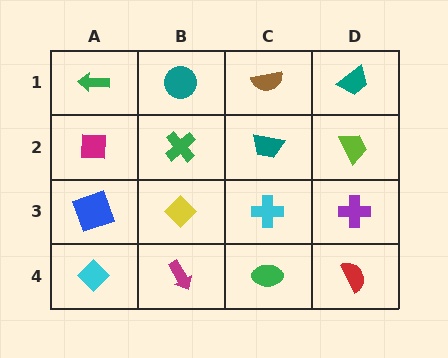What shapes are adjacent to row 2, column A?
A green arrow (row 1, column A), a blue square (row 3, column A), a green cross (row 2, column B).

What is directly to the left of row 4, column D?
A green ellipse.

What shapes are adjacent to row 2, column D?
A teal trapezoid (row 1, column D), a purple cross (row 3, column D), a teal trapezoid (row 2, column C).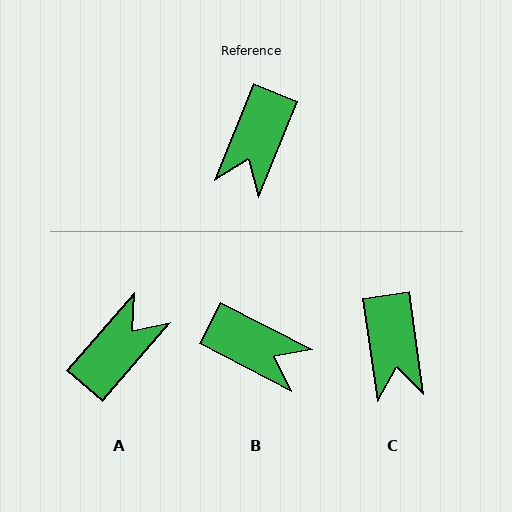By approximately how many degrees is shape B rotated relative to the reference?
Approximately 85 degrees counter-clockwise.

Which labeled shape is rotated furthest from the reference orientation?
A, about 161 degrees away.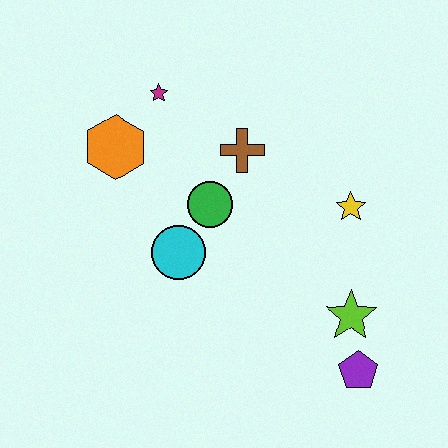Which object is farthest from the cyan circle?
The purple pentagon is farthest from the cyan circle.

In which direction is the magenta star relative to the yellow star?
The magenta star is to the left of the yellow star.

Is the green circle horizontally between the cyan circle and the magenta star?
No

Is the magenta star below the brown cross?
No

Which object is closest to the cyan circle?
The green circle is closest to the cyan circle.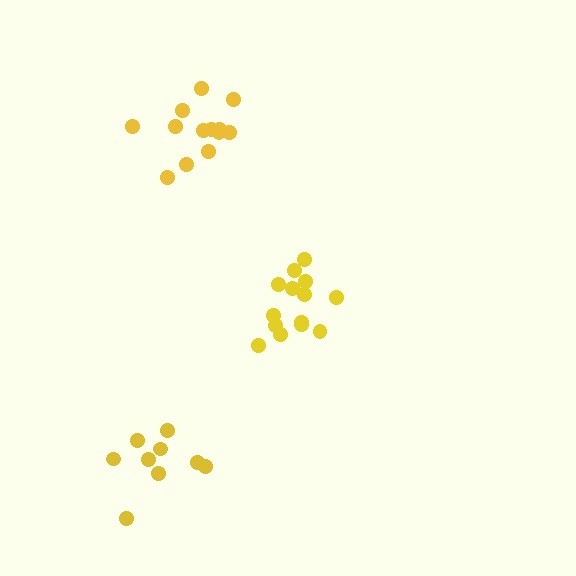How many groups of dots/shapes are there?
There are 3 groups.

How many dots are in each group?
Group 1: 13 dots, Group 2: 9 dots, Group 3: 14 dots (36 total).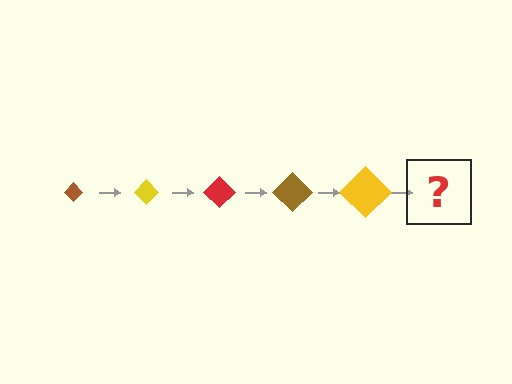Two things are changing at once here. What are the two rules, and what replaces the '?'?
The two rules are that the diamond grows larger each step and the color cycles through brown, yellow, and red. The '?' should be a red diamond, larger than the previous one.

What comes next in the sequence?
The next element should be a red diamond, larger than the previous one.